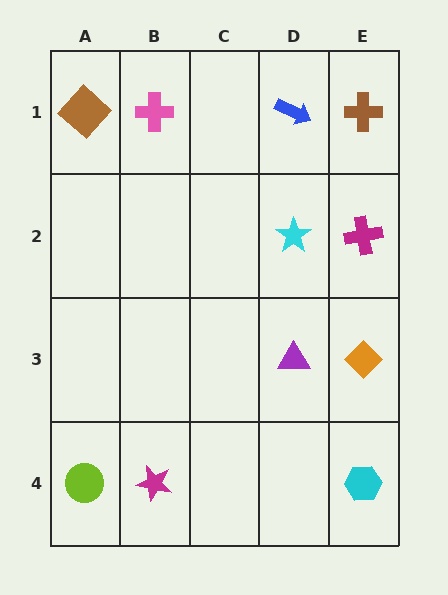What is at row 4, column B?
A magenta star.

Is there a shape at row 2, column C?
No, that cell is empty.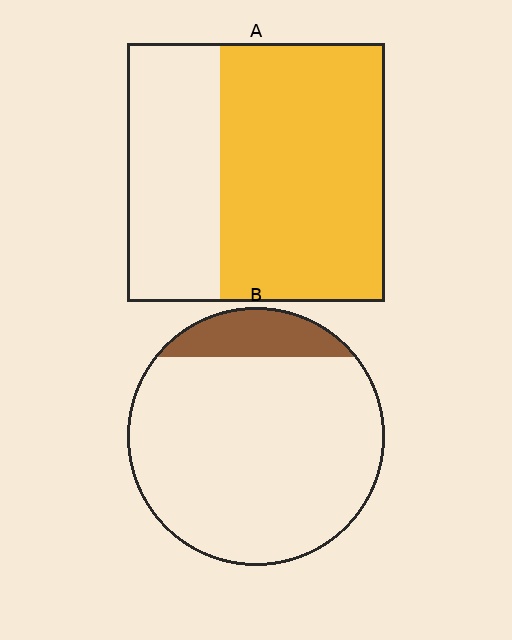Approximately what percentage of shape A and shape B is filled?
A is approximately 65% and B is approximately 15%.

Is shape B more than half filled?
No.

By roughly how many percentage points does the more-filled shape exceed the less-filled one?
By roughly 50 percentage points (A over B).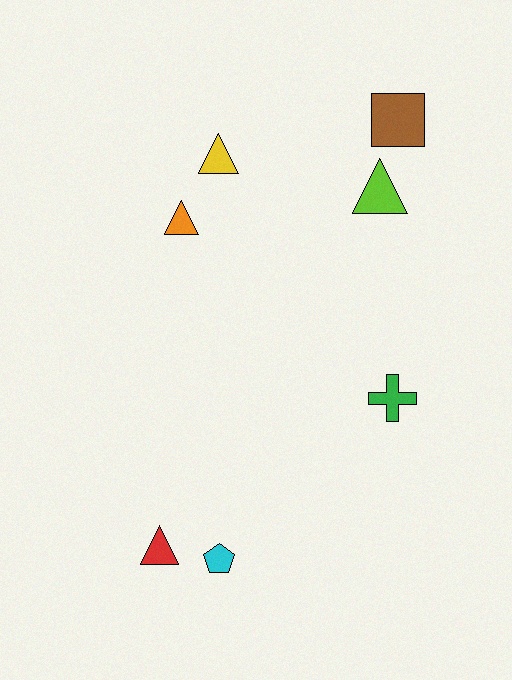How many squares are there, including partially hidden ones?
There is 1 square.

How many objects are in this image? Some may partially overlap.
There are 7 objects.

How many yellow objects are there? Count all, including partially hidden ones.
There is 1 yellow object.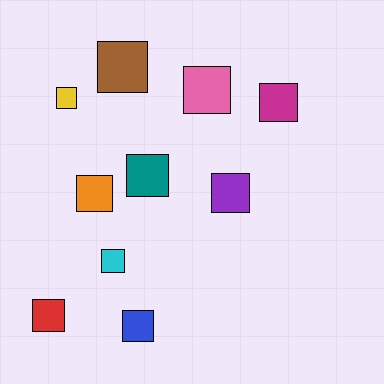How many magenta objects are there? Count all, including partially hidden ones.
There is 1 magenta object.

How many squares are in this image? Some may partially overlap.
There are 10 squares.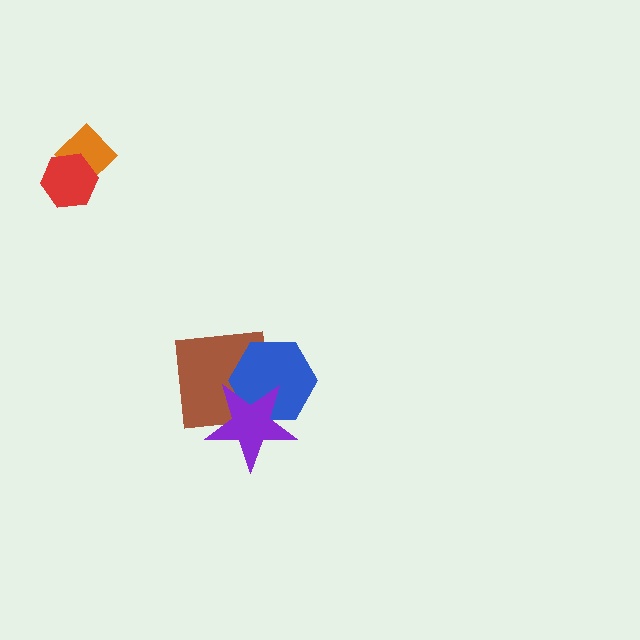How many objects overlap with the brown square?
2 objects overlap with the brown square.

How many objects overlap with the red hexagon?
1 object overlaps with the red hexagon.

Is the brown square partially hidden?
Yes, it is partially covered by another shape.